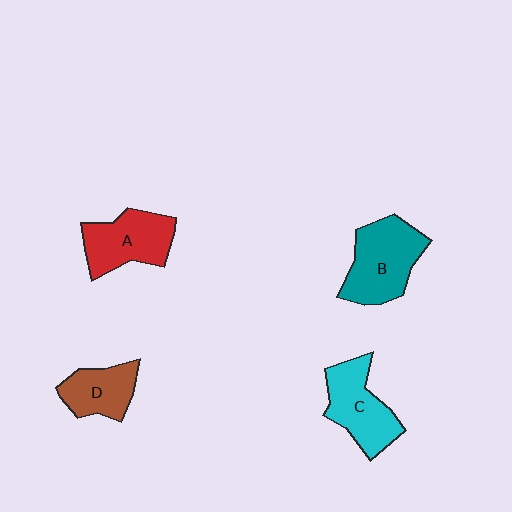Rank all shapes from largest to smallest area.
From largest to smallest: B (teal), C (cyan), A (red), D (brown).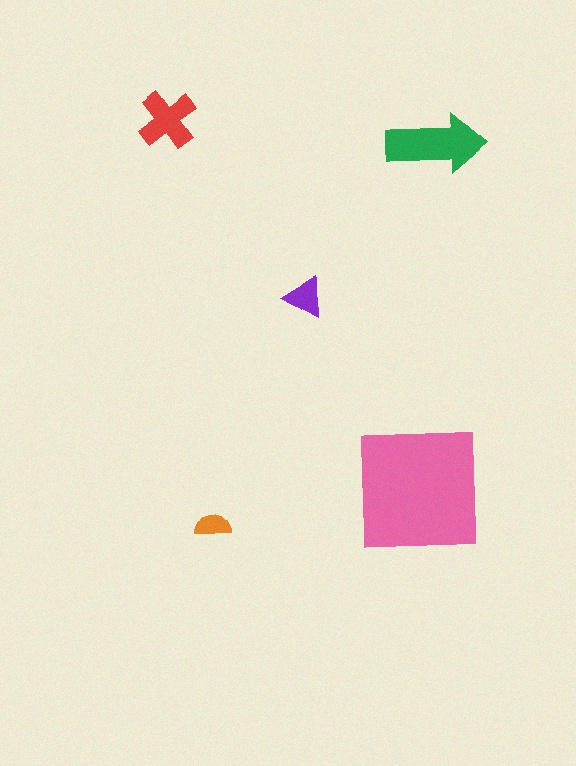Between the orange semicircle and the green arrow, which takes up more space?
The green arrow.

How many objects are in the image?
There are 5 objects in the image.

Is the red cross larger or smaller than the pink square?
Smaller.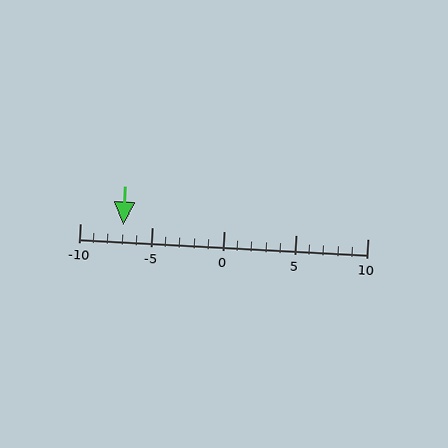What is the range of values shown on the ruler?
The ruler shows values from -10 to 10.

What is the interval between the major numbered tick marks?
The major tick marks are spaced 5 units apart.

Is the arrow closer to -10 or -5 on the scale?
The arrow is closer to -5.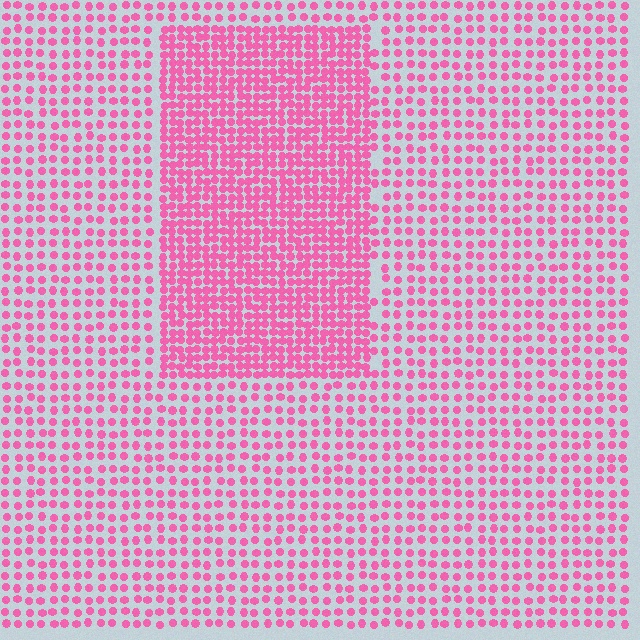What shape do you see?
I see a rectangle.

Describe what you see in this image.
The image contains small pink elements arranged at two different densities. A rectangle-shaped region is visible where the elements are more densely packed than the surrounding area.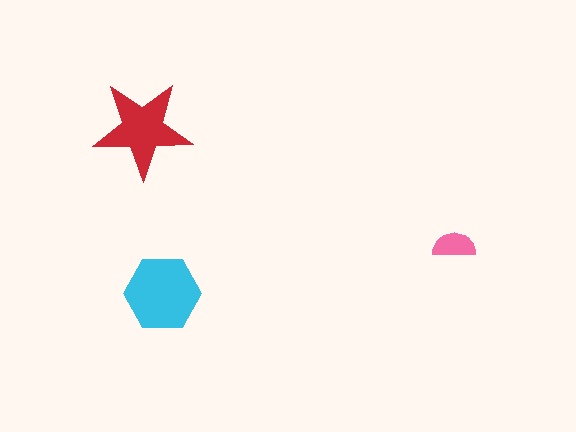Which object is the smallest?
The pink semicircle.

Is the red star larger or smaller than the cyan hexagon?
Smaller.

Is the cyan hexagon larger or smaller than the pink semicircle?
Larger.